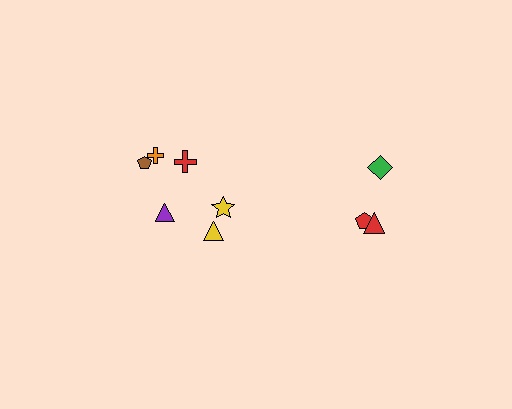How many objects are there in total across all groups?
There are 9 objects.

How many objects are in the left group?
There are 6 objects.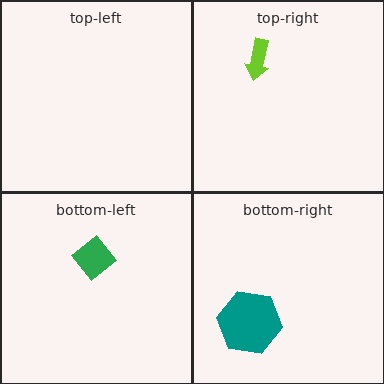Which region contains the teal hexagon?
The bottom-right region.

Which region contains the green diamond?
The bottom-left region.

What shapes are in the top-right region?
The lime arrow.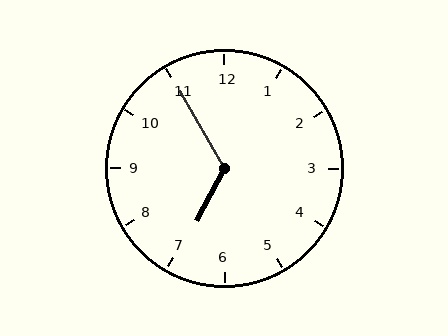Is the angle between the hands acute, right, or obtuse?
It is obtuse.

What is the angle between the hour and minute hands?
Approximately 122 degrees.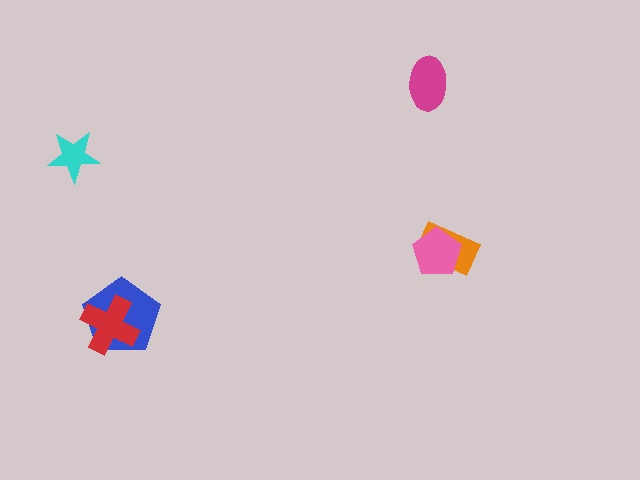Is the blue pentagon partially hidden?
Yes, it is partially covered by another shape.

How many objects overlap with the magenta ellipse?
0 objects overlap with the magenta ellipse.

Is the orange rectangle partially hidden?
Yes, it is partially covered by another shape.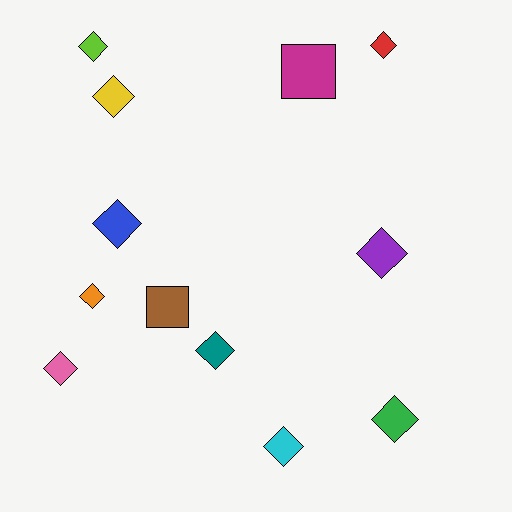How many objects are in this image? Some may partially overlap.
There are 12 objects.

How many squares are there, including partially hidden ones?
There are 2 squares.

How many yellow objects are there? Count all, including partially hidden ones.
There is 1 yellow object.